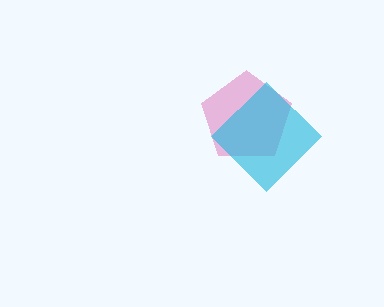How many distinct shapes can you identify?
There are 2 distinct shapes: a pink pentagon, a cyan diamond.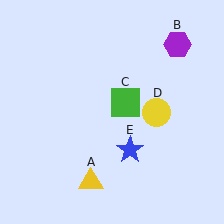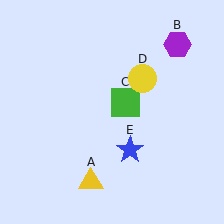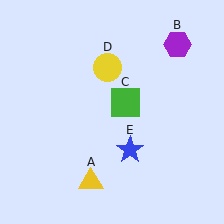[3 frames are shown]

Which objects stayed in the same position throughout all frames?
Yellow triangle (object A) and purple hexagon (object B) and green square (object C) and blue star (object E) remained stationary.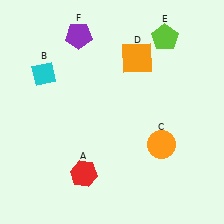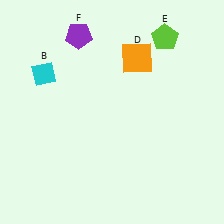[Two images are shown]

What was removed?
The orange circle (C), the red hexagon (A) were removed in Image 2.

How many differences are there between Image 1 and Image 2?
There are 2 differences between the two images.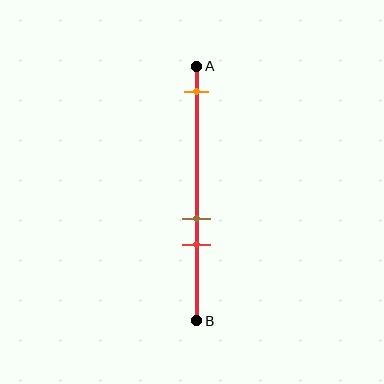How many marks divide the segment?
There are 3 marks dividing the segment.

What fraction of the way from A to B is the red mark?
The red mark is approximately 70% (0.7) of the way from A to B.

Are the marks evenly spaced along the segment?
No, the marks are not evenly spaced.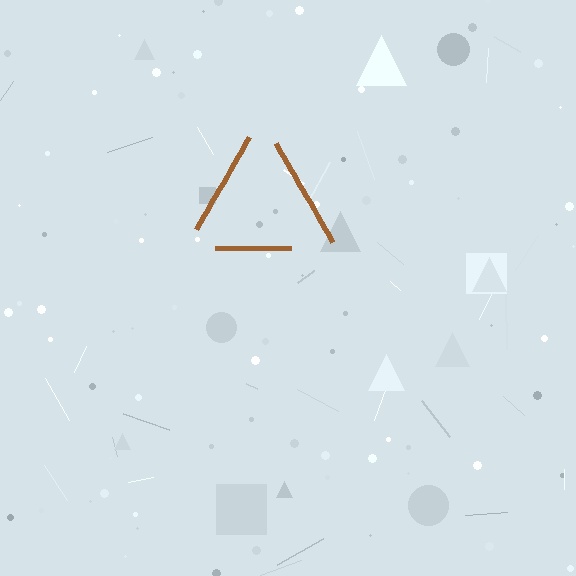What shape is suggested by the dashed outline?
The dashed outline suggests a triangle.